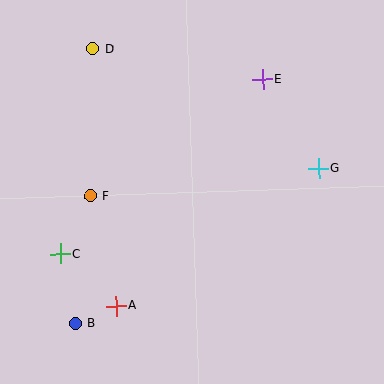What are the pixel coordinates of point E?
Point E is at (263, 79).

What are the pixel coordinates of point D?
Point D is at (93, 49).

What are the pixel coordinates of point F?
Point F is at (90, 196).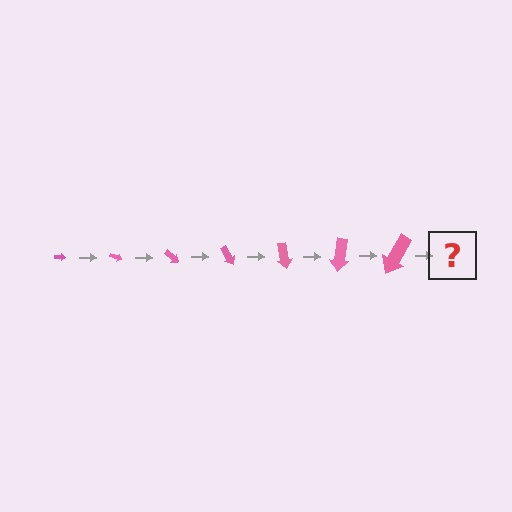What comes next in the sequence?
The next element should be an arrow, larger than the previous one and rotated 140 degrees from the start.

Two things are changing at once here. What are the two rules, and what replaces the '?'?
The two rules are that the arrow grows larger each step and it rotates 20 degrees each step. The '?' should be an arrow, larger than the previous one and rotated 140 degrees from the start.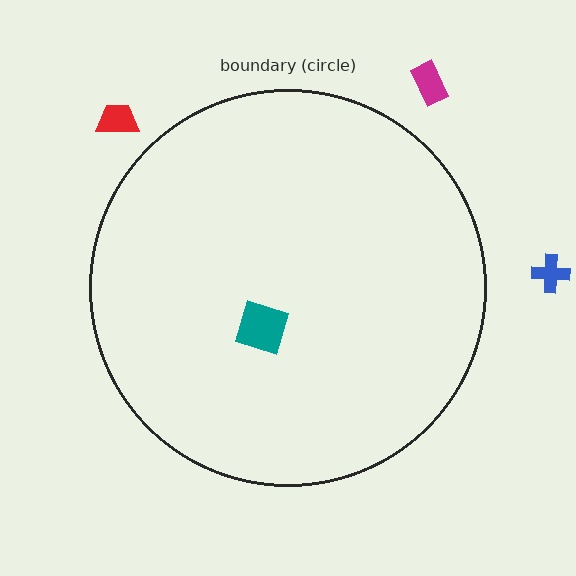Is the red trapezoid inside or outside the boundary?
Outside.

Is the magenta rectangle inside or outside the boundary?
Outside.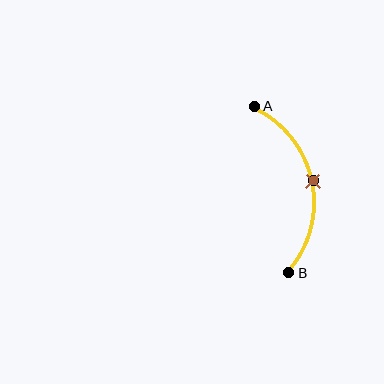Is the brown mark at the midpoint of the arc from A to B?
Yes. The brown mark lies on the arc at equal arc-length from both A and B — it is the arc midpoint.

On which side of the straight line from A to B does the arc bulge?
The arc bulges to the right of the straight line connecting A and B.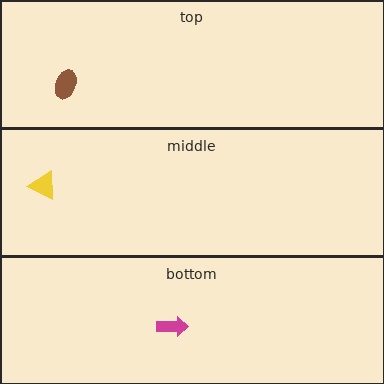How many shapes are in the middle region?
1.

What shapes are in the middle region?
The yellow triangle.